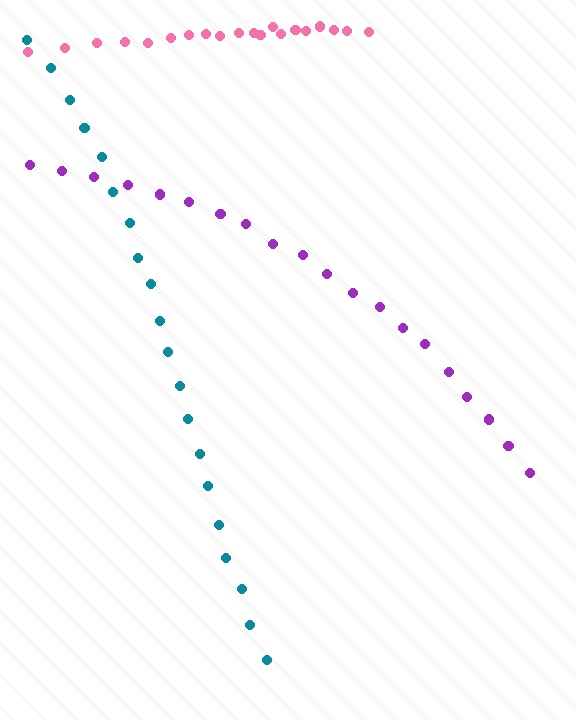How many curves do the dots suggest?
There are 3 distinct paths.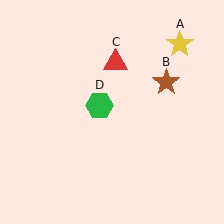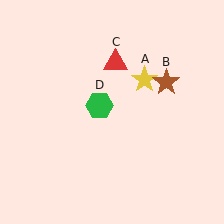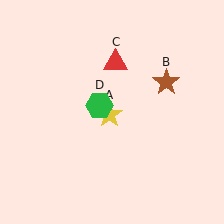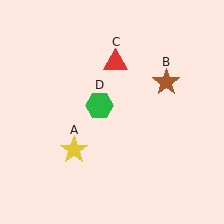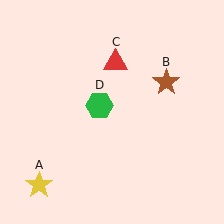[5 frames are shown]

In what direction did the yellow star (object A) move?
The yellow star (object A) moved down and to the left.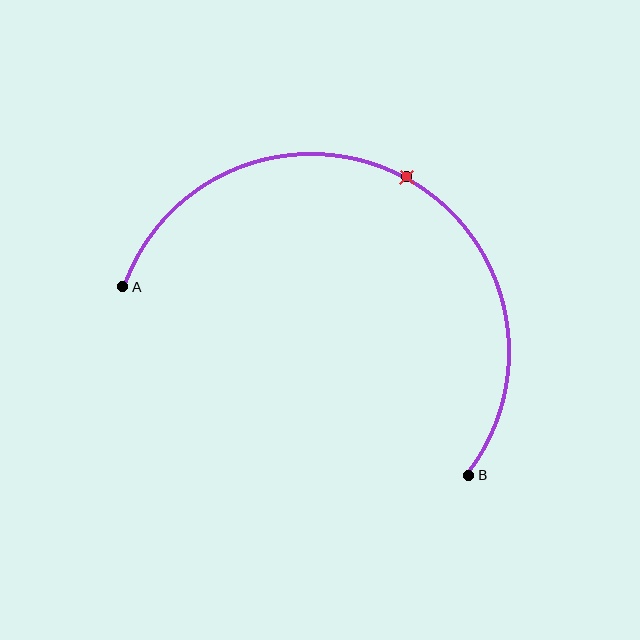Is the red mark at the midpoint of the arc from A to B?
Yes. The red mark lies on the arc at equal arc-length from both A and B — it is the arc midpoint.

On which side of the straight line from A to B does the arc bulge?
The arc bulges above the straight line connecting A and B.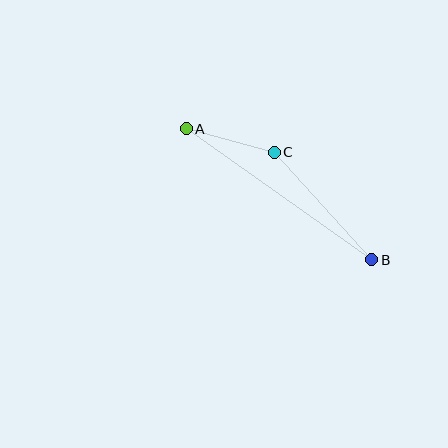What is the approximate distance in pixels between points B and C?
The distance between B and C is approximately 145 pixels.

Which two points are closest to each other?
Points A and C are closest to each other.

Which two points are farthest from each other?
Points A and B are farthest from each other.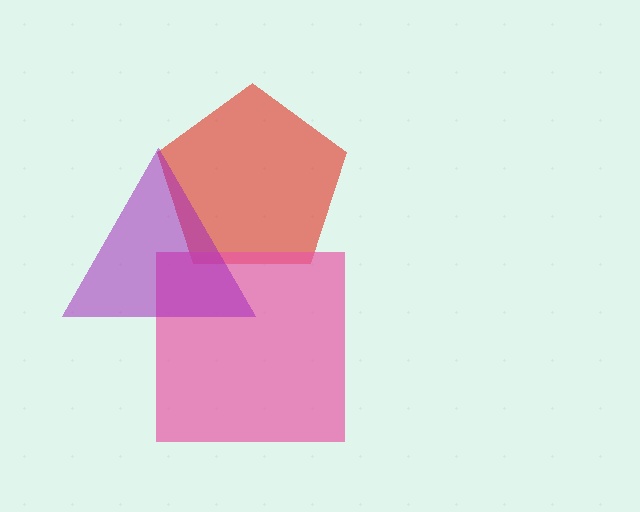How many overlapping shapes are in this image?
There are 3 overlapping shapes in the image.